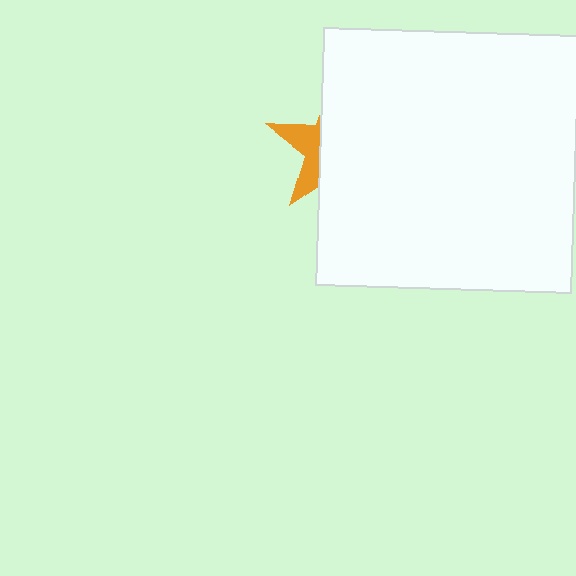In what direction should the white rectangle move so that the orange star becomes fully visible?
The white rectangle should move right. That is the shortest direction to clear the overlap and leave the orange star fully visible.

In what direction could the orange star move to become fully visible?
The orange star could move left. That would shift it out from behind the white rectangle entirely.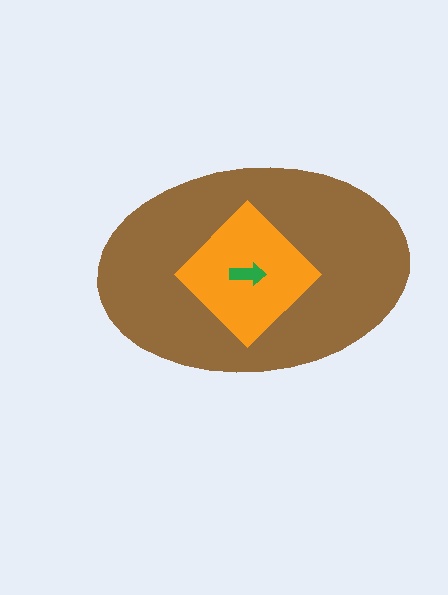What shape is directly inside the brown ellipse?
The orange diamond.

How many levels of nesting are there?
3.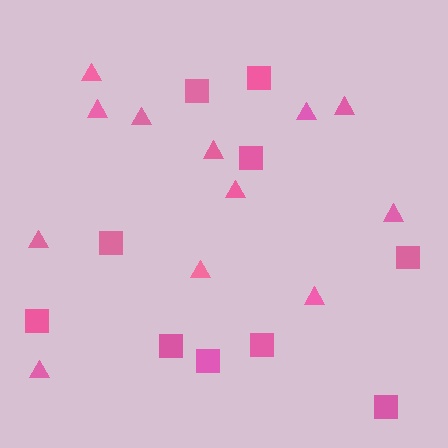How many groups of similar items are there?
There are 2 groups: one group of squares (10) and one group of triangles (12).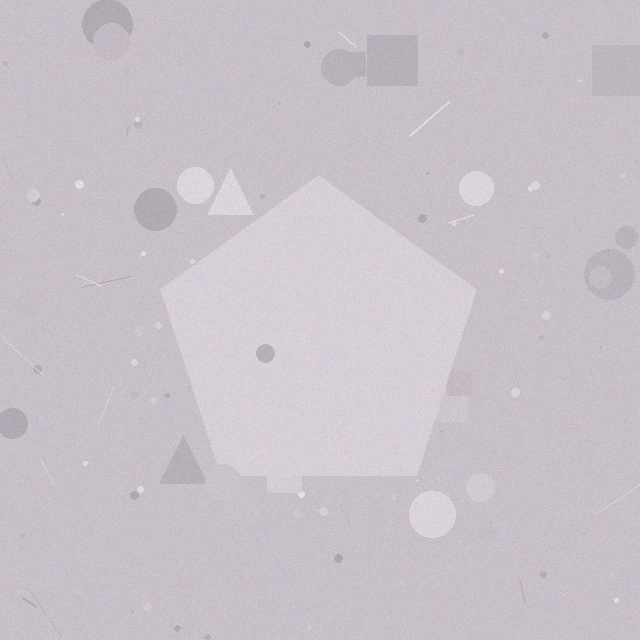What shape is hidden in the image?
A pentagon is hidden in the image.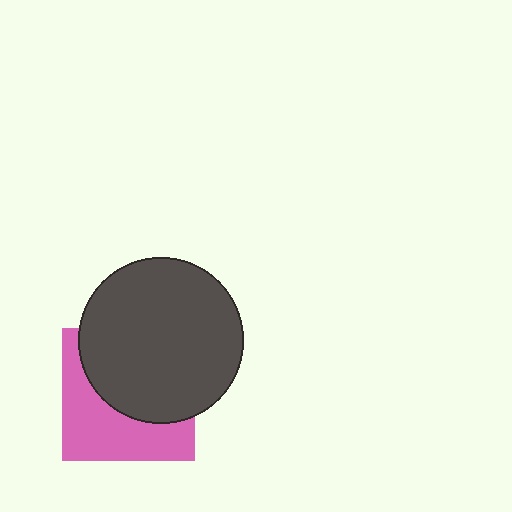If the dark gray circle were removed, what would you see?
You would see the complete pink square.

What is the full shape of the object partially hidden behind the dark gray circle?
The partially hidden object is a pink square.